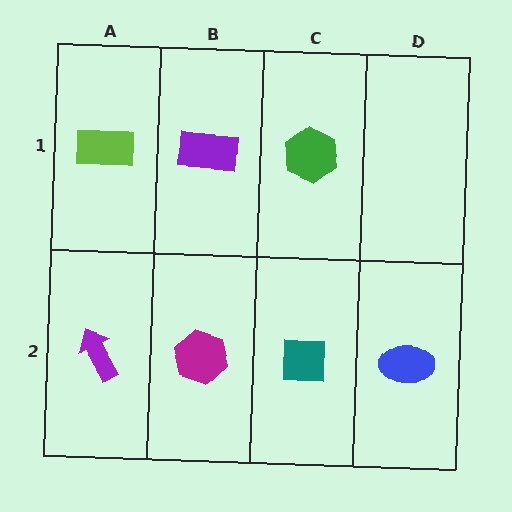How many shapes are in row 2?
4 shapes.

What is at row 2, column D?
A blue ellipse.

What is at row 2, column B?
A magenta hexagon.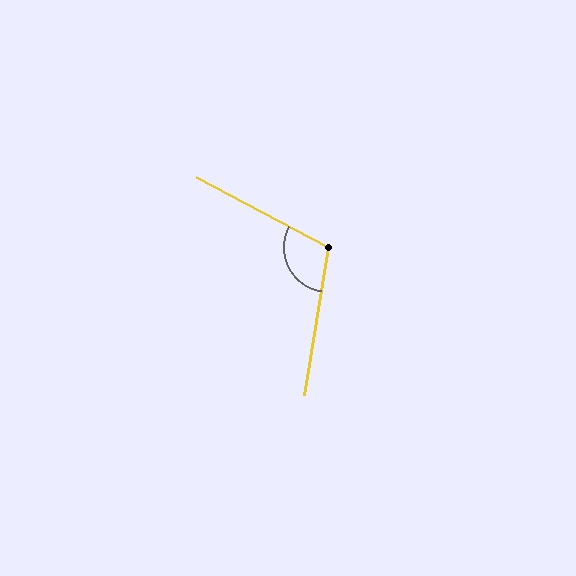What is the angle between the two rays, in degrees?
Approximately 109 degrees.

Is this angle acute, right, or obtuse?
It is obtuse.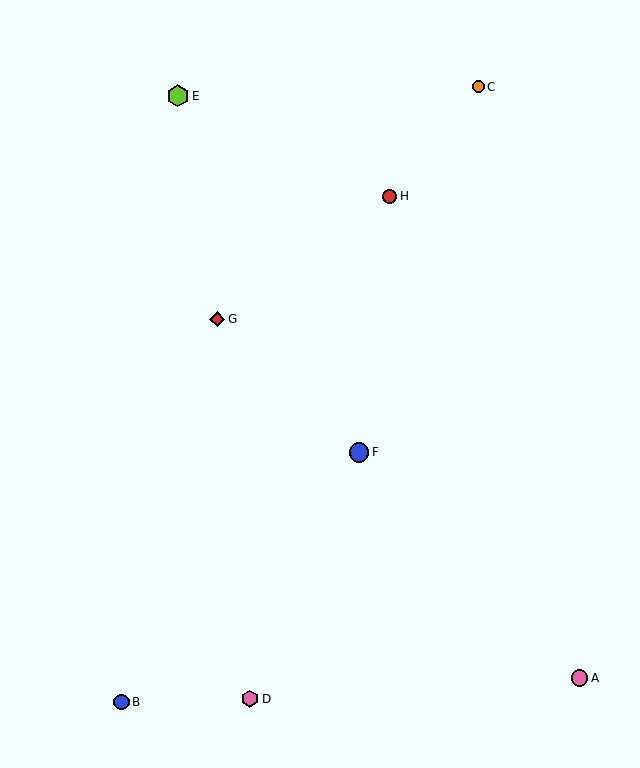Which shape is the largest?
The lime hexagon (labeled E) is the largest.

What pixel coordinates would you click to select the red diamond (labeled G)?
Click at (217, 319) to select the red diamond G.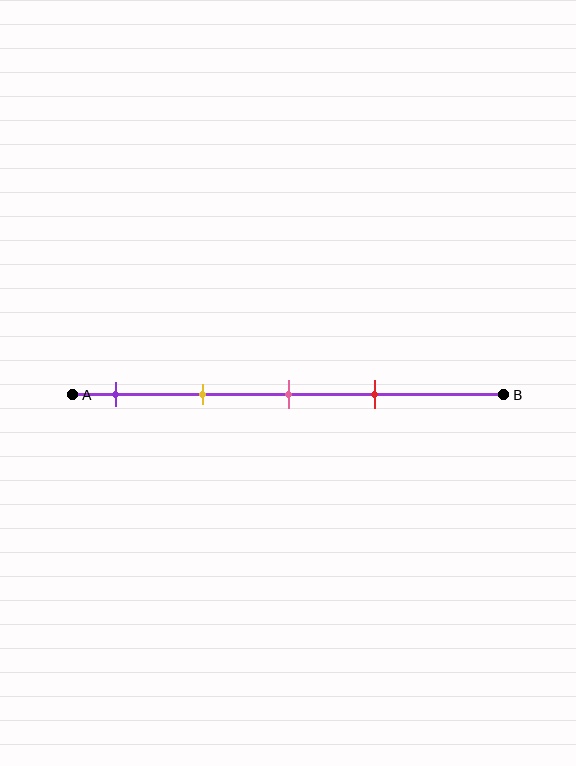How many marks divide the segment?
There are 4 marks dividing the segment.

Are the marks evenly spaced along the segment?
Yes, the marks are approximately evenly spaced.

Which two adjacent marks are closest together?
The pink and red marks are the closest adjacent pair.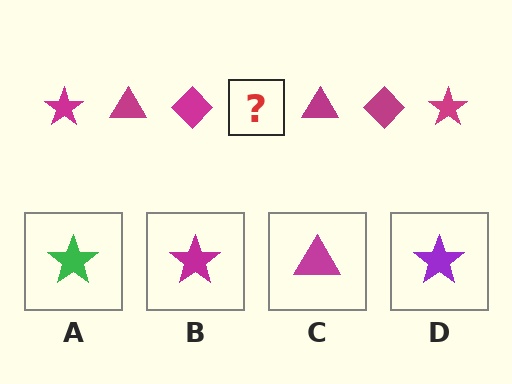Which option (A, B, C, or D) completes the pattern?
B.